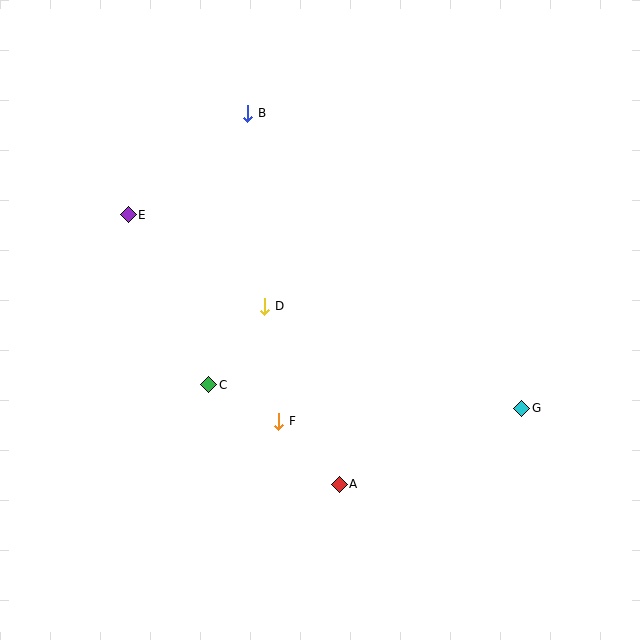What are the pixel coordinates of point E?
Point E is at (128, 215).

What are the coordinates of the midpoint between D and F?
The midpoint between D and F is at (272, 364).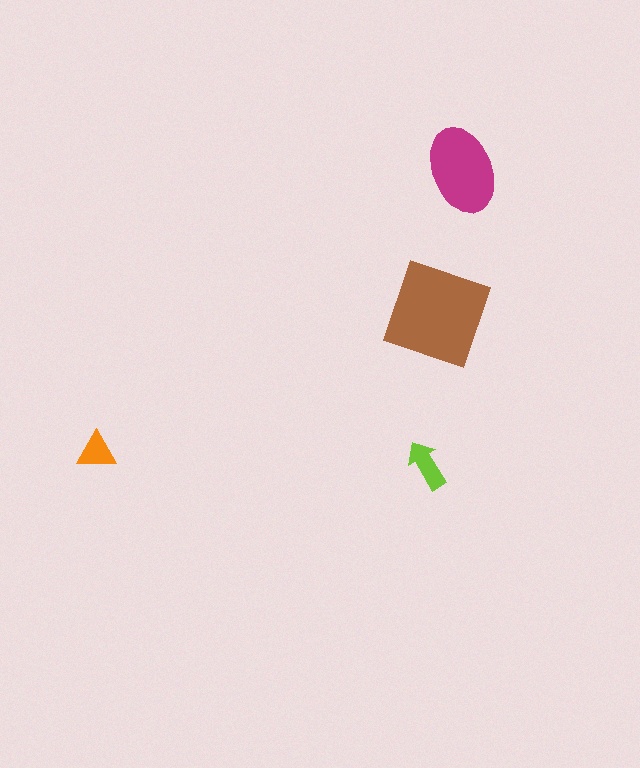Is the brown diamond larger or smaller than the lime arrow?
Larger.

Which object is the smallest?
The orange triangle.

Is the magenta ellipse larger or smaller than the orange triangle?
Larger.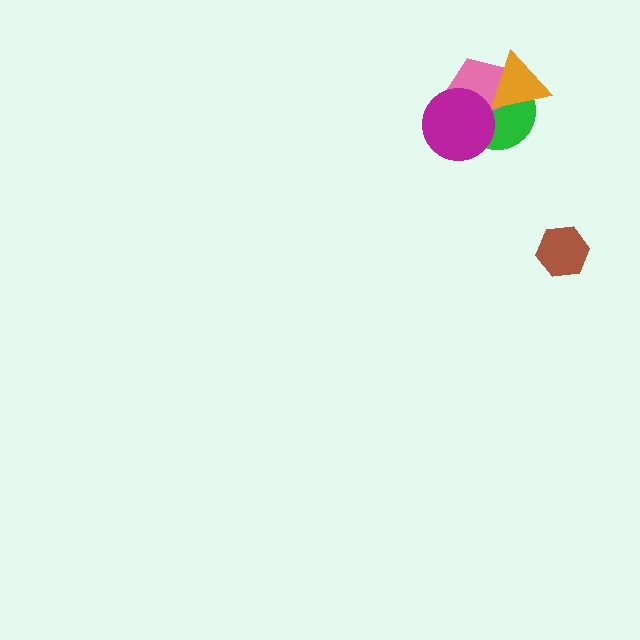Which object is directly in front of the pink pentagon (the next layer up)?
The orange triangle is directly in front of the pink pentagon.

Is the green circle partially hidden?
Yes, it is partially covered by another shape.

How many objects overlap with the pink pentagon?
3 objects overlap with the pink pentagon.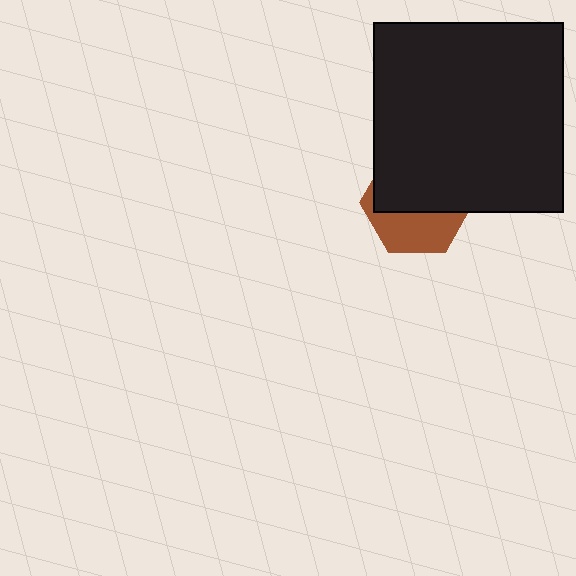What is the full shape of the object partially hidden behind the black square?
The partially hidden object is a brown hexagon.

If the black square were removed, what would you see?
You would see the complete brown hexagon.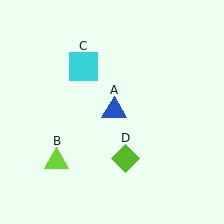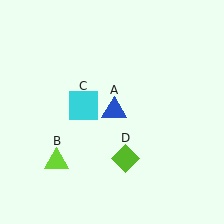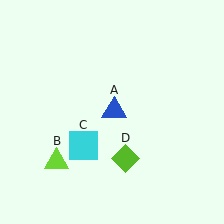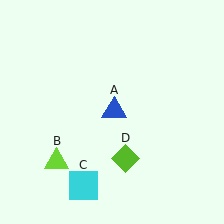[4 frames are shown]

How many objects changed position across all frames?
1 object changed position: cyan square (object C).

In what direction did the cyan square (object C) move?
The cyan square (object C) moved down.